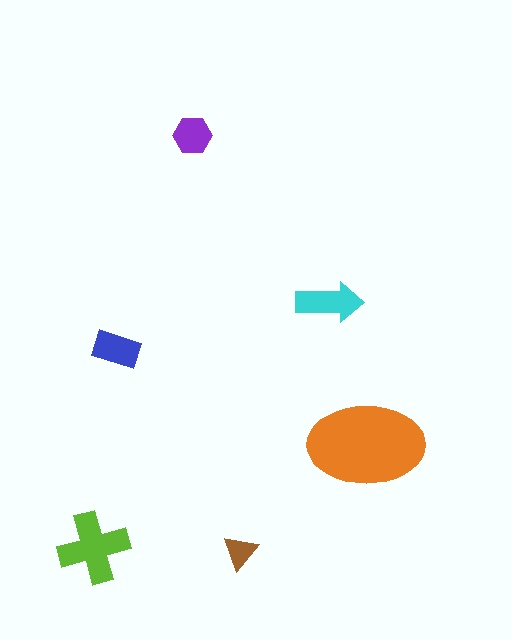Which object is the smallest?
The brown triangle.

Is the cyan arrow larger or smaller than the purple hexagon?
Larger.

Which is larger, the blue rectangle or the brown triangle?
The blue rectangle.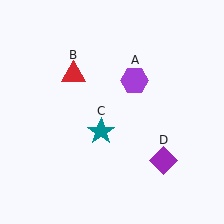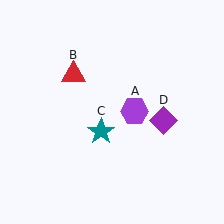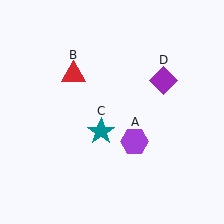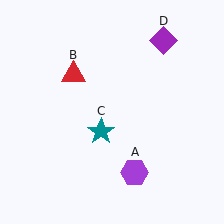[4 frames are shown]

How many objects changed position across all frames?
2 objects changed position: purple hexagon (object A), purple diamond (object D).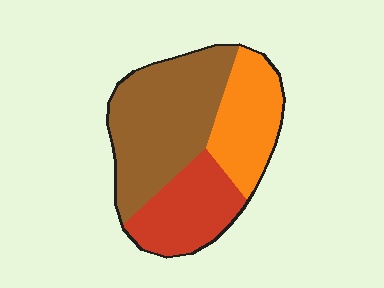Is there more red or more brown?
Brown.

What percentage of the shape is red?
Red covers about 25% of the shape.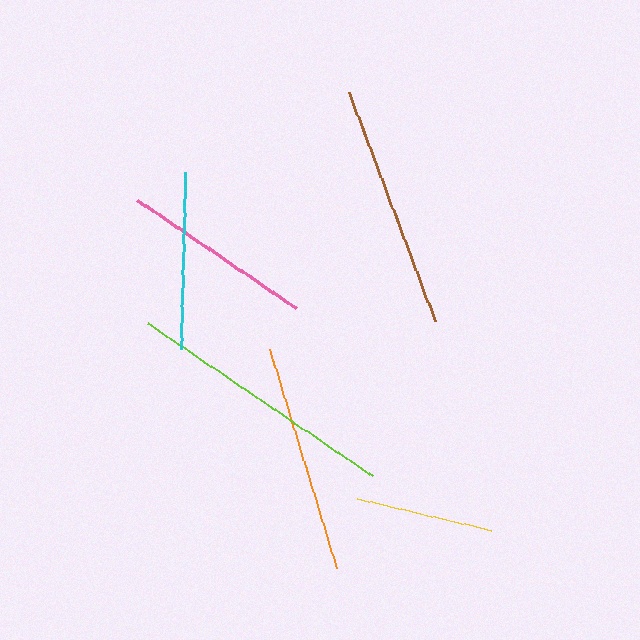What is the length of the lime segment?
The lime segment is approximately 272 pixels long.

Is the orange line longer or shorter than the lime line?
The lime line is longer than the orange line.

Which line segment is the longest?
The lime line is the longest at approximately 272 pixels.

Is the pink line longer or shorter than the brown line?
The brown line is longer than the pink line.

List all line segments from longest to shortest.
From longest to shortest: lime, brown, orange, pink, cyan, yellow.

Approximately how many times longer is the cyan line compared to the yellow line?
The cyan line is approximately 1.3 times the length of the yellow line.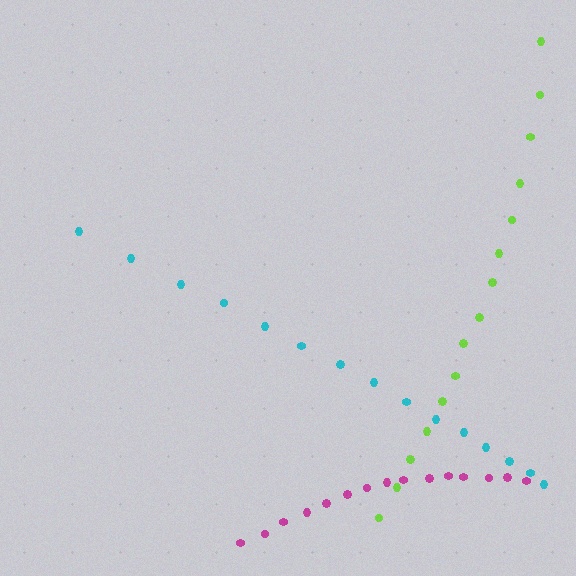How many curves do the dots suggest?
There are 3 distinct paths.